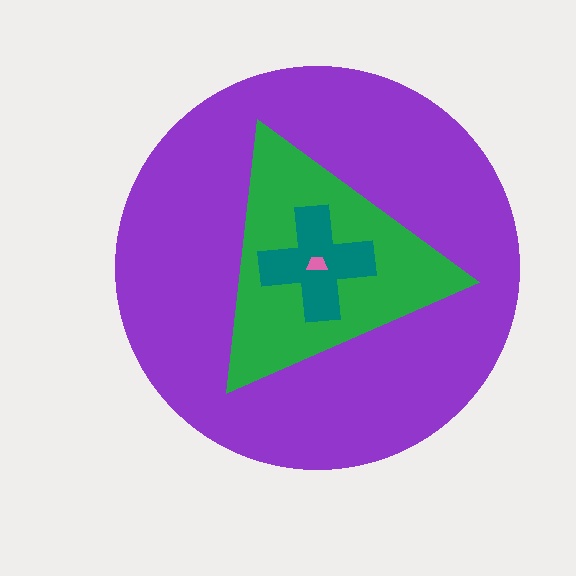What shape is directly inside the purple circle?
The green triangle.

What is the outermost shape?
The purple circle.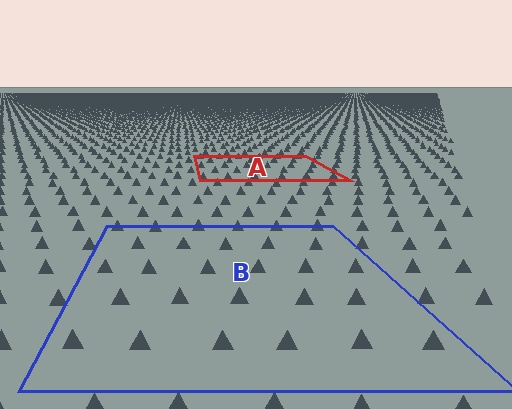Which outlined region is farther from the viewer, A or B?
Region A is farther from the viewer — the texture elements inside it appear smaller and more densely packed.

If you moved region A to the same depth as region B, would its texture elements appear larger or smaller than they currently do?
They would appear larger. At a closer depth, the same texture elements are projected at a bigger on-screen size.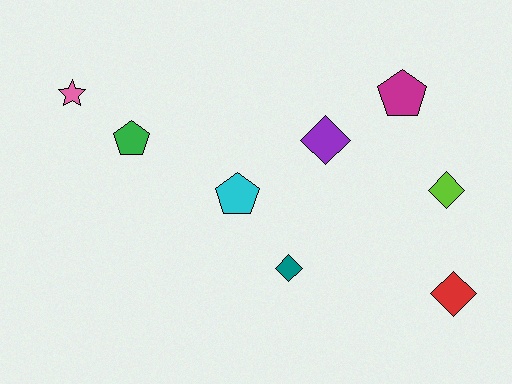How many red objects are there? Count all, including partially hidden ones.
There is 1 red object.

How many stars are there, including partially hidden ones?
There is 1 star.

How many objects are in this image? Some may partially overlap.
There are 8 objects.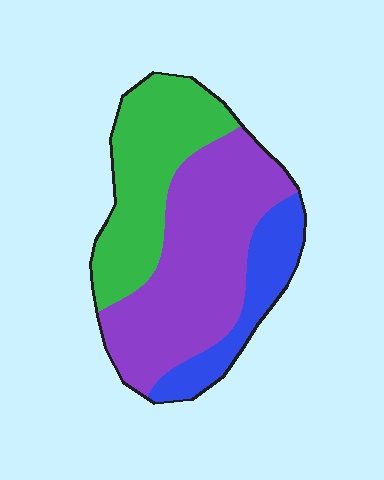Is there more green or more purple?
Purple.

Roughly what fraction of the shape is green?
Green covers around 35% of the shape.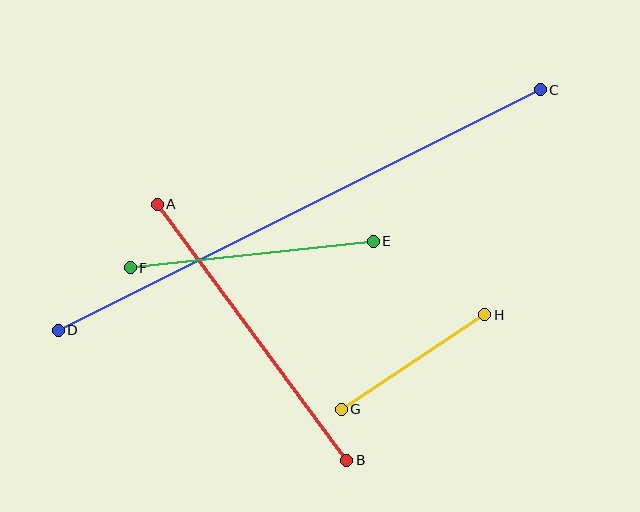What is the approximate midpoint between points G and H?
The midpoint is at approximately (413, 362) pixels.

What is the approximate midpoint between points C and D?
The midpoint is at approximately (299, 210) pixels.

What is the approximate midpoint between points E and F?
The midpoint is at approximately (252, 254) pixels.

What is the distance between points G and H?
The distance is approximately 172 pixels.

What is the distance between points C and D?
The distance is approximately 539 pixels.